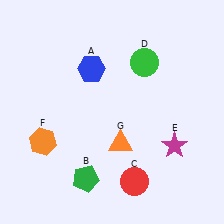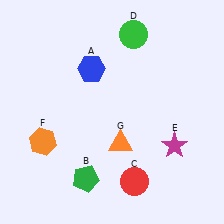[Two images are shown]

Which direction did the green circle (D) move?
The green circle (D) moved up.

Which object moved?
The green circle (D) moved up.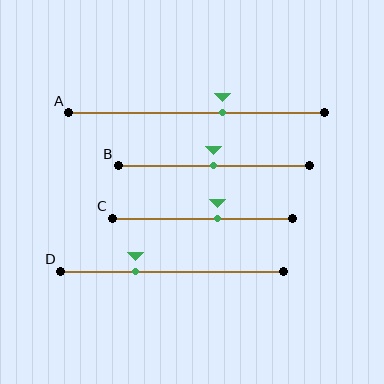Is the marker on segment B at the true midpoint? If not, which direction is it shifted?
Yes, the marker on segment B is at the true midpoint.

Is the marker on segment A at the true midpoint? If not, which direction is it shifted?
No, the marker on segment A is shifted to the right by about 10% of the segment length.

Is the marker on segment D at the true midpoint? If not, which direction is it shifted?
No, the marker on segment D is shifted to the left by about 16% of the segment length.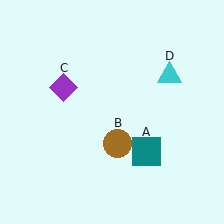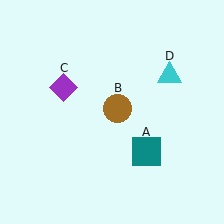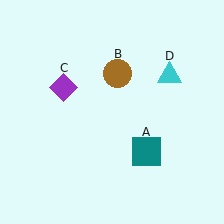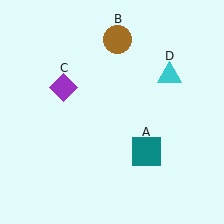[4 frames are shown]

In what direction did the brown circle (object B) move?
The brown circle (object B) moved up.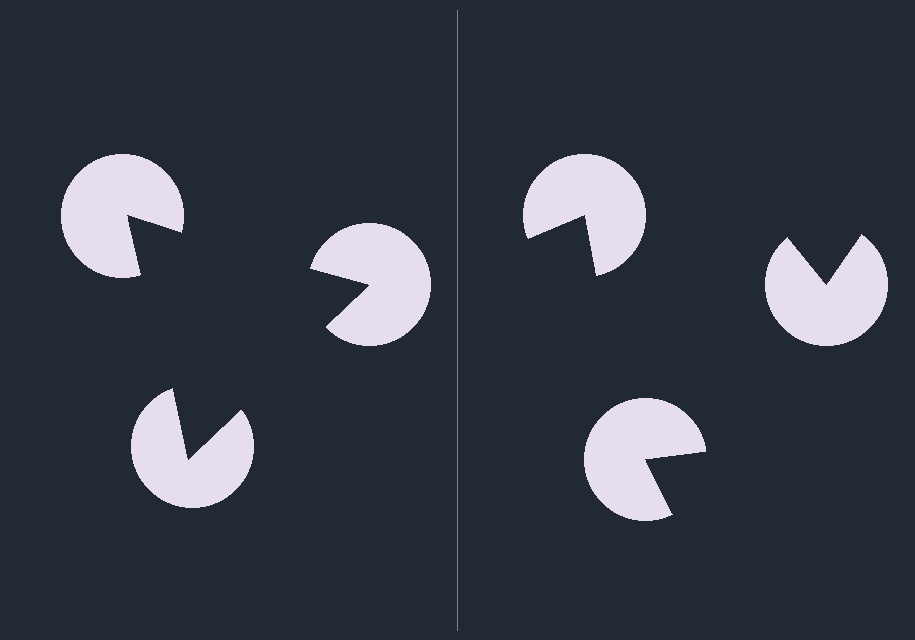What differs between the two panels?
The pac-man discs are positioned identically on both sides; only the wedge orientations differ. On the left they align to a triangle; on the right they are misaligned.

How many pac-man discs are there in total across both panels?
6 — 3 on each side.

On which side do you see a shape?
An illusory triangle appears on the left side. On the right side the wedge cuts are rotated, so no coherent shape forms.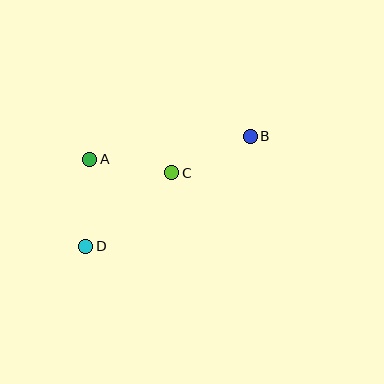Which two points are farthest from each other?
Points B and D are farthest from each other.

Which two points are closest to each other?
Points A and C are closest to each other.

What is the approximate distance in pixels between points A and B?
The distance between A and B is approximately 162 pixels.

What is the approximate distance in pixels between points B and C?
The distance between B and C is approximately 87 pixels.